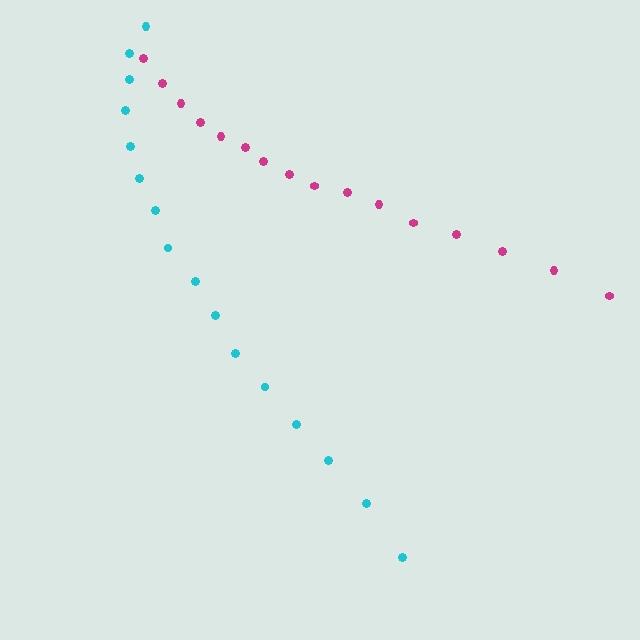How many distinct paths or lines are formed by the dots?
There are 2 distinct paths.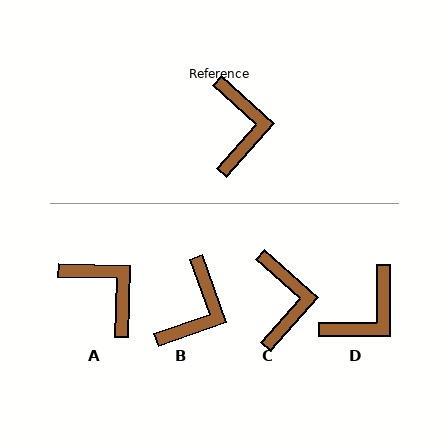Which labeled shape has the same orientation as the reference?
C.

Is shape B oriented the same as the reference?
No, it is off by about 29 degrees.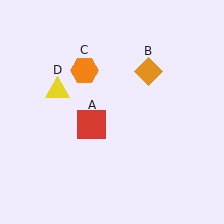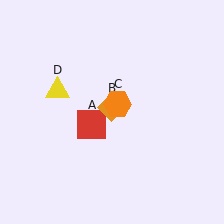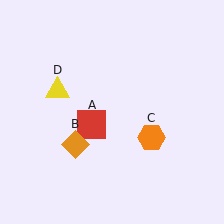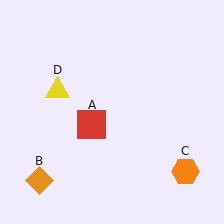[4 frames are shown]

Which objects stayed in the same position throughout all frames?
Red square (object A) and yellow triangle (object D) remained stationary.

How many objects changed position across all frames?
2 objects changed position: orange diamond (object B), orange hexagon (object C).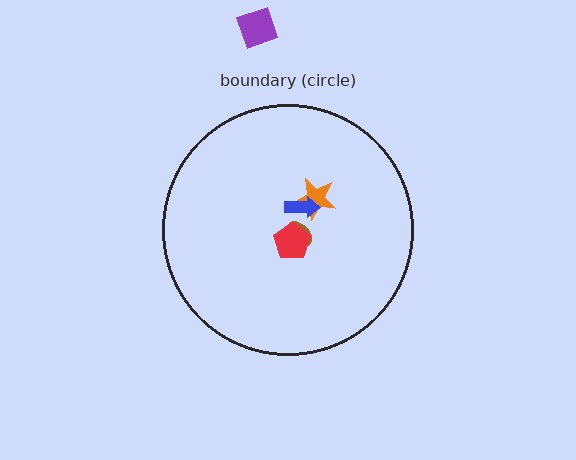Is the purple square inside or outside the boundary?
Outside.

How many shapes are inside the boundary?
4 inside, 1 outside.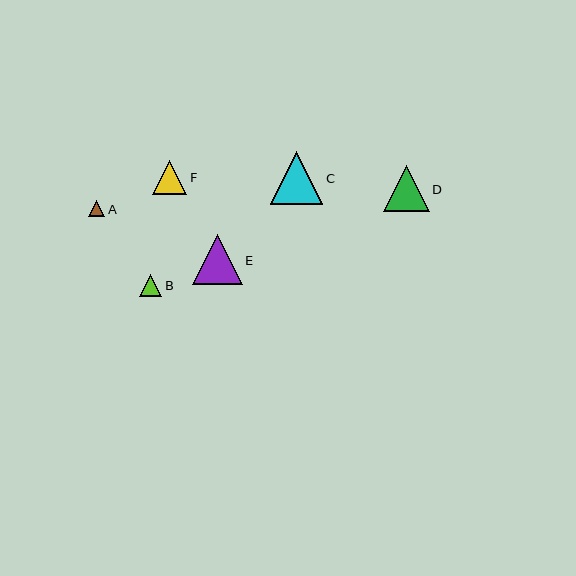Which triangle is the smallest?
Triangle A is the smallest with a size of approximately 16 pixels.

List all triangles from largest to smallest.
From largest to smallest: C, E, D, F, B, A.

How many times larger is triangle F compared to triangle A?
Triangle F is approximately 2.1 times the size of triangle A.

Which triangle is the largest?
Triangle C is the largest with a size of approximately 53 pixels.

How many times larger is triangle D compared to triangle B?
Triangle D is approximately 2.1 times the size of triangle B.